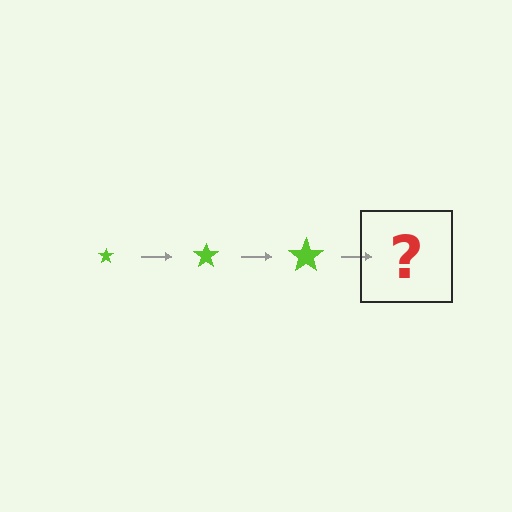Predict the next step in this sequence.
The next step is a lime star, larger than the previous one.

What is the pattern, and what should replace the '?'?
The pattern is that the star gets progressively larger each step. The '?' should be a lime star, larger than the previous one.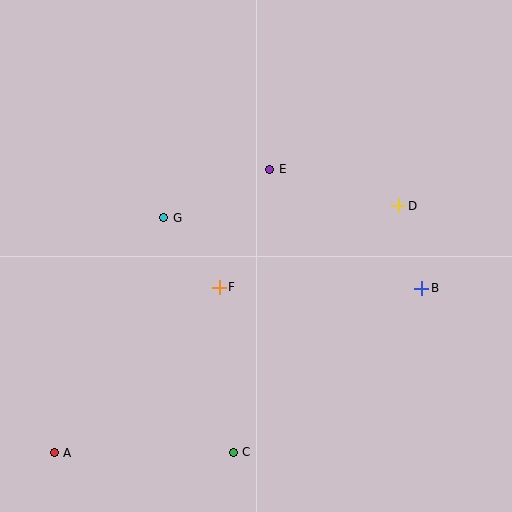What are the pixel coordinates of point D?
Point D is at (399, 206).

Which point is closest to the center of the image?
Point F at (219, 287) is closest to the center.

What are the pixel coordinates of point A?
Point A is at (54, 453).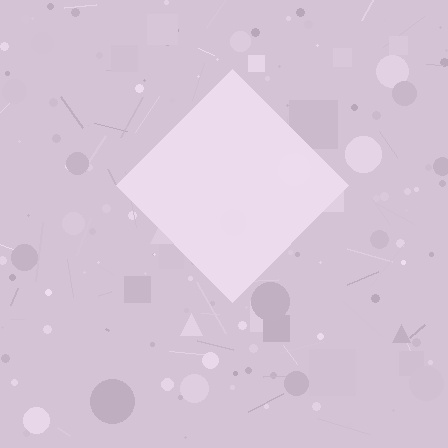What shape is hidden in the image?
A diamond is hidden in the image.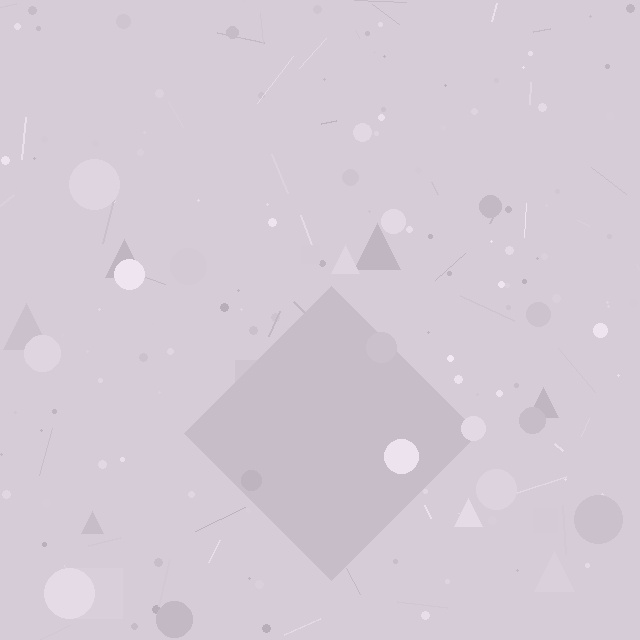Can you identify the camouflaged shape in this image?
The camouflaged shape is a diamond.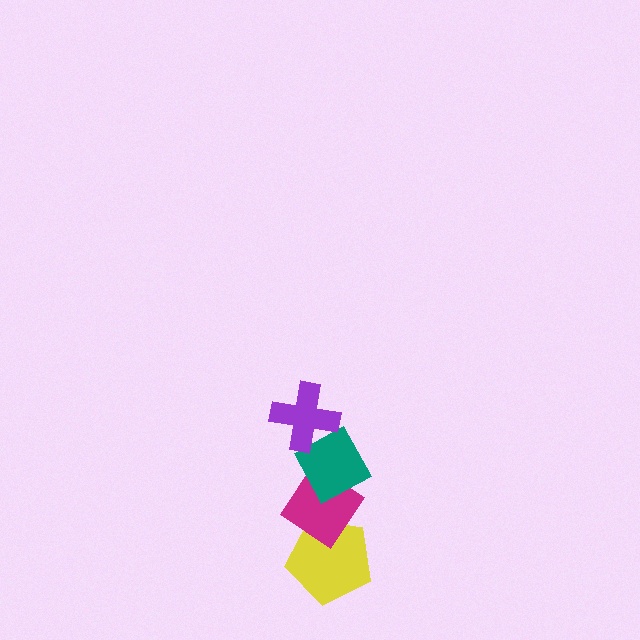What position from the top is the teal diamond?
The teal diamond is 2nd from the top.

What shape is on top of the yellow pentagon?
The magenta diamond is on top of the yellow pentagon.